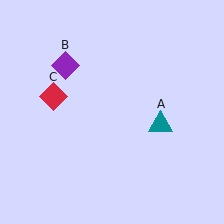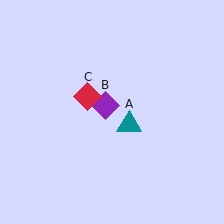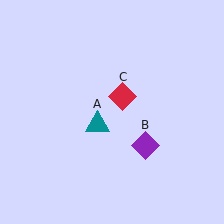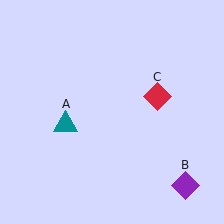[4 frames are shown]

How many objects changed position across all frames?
3 objects changed position: teal triangle (object A), purple diamond (object B), red diamond (object C).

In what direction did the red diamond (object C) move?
The red diamond (object C) moved right.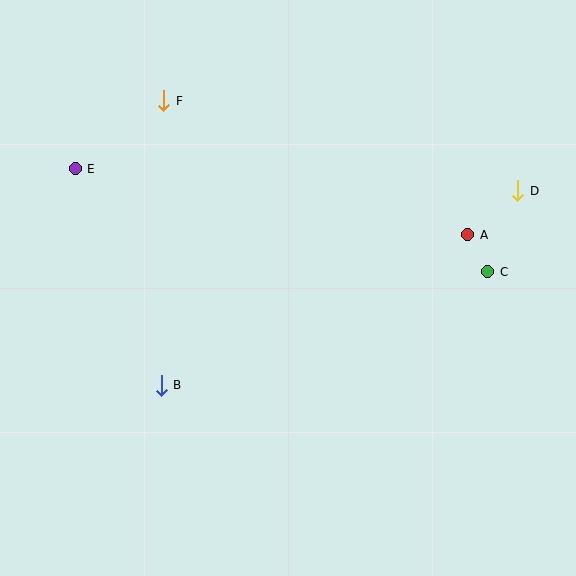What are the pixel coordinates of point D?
Point D is at (518, 191).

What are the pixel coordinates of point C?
Point C is at (488, 272).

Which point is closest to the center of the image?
Point B at (161, 385) is closest to the center.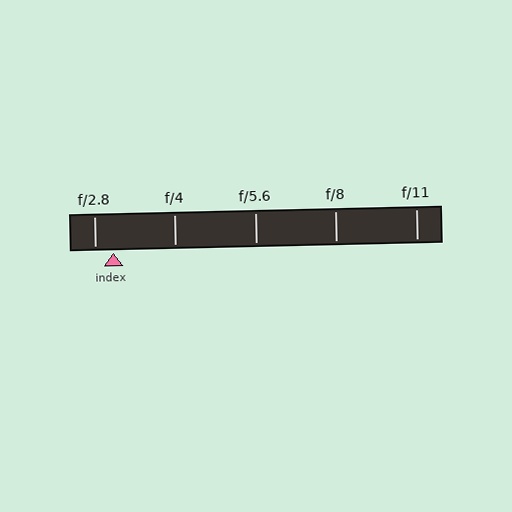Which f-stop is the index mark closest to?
The index mark is closest to f/2.8.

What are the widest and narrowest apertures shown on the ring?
The widest aperture shown is f/2.8 and the narrowest is f/11.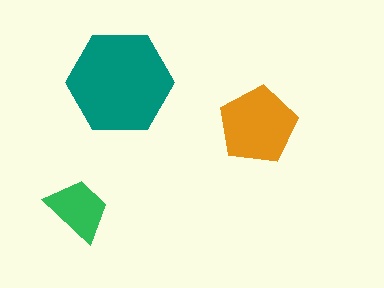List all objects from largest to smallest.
The teal hexagon, the orange pentagon, the green trapezoid.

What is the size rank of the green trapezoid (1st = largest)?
3rd.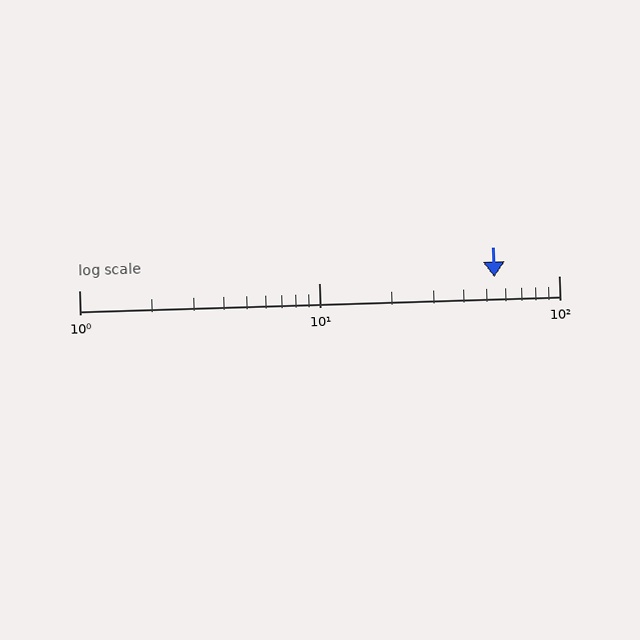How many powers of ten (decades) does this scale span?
The scale spans 2 decades, from 1 to 100.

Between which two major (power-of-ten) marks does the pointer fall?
The pointer is between 10 and 100.